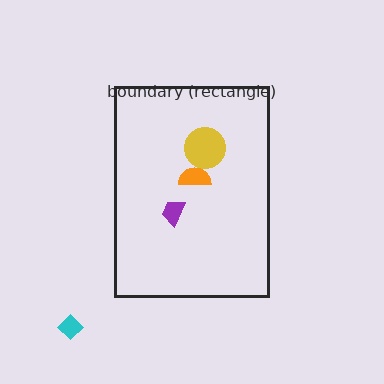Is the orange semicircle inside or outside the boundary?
Inside.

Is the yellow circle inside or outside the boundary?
Inside.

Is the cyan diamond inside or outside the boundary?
Outside.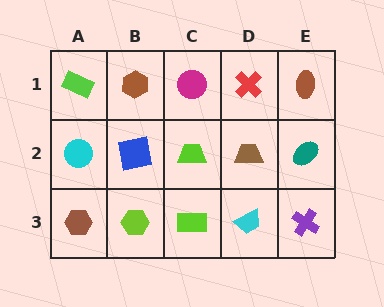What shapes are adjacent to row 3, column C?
A lime trapezoid (row 2, column C), a lime hexagon (row 3, column B), a cyan trapezoid (row 3, column D).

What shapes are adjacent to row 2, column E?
A brown ellipse (row 1, column E), a purple cross (row 3, column E), a brown trapezoid (row 2, column D).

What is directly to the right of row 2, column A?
A blue square.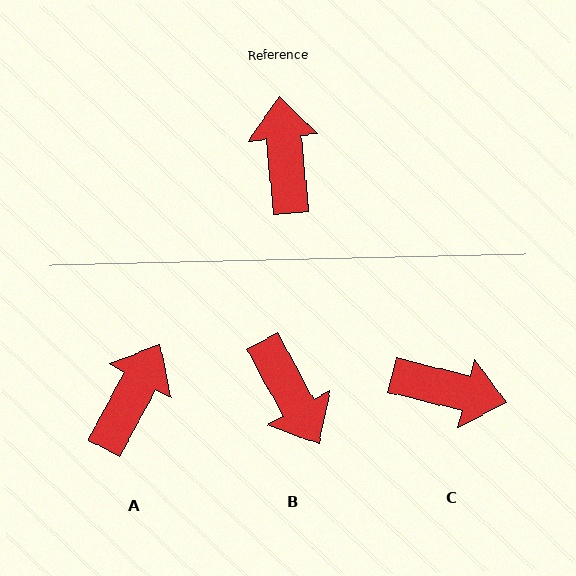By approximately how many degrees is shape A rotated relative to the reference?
Approximately 34 degrees clockwise.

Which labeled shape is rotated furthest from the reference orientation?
B, about 157 degrees away.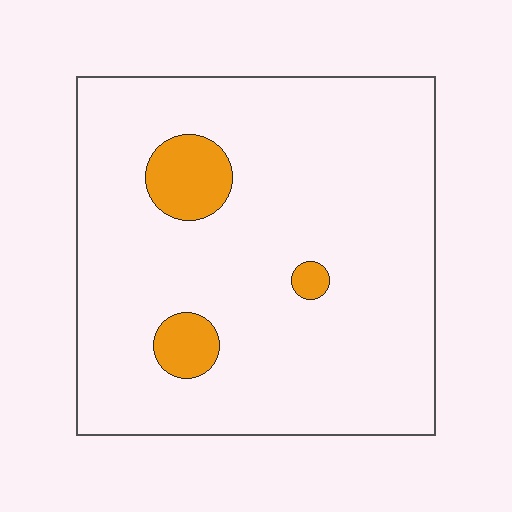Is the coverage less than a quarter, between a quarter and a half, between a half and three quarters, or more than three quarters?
Less than a quarter.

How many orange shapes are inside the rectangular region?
3.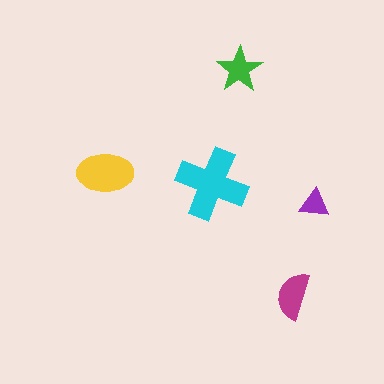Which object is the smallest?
The purple triangle.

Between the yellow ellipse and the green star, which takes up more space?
The yellow ellipse.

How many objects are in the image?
There are 5 objects in the image.